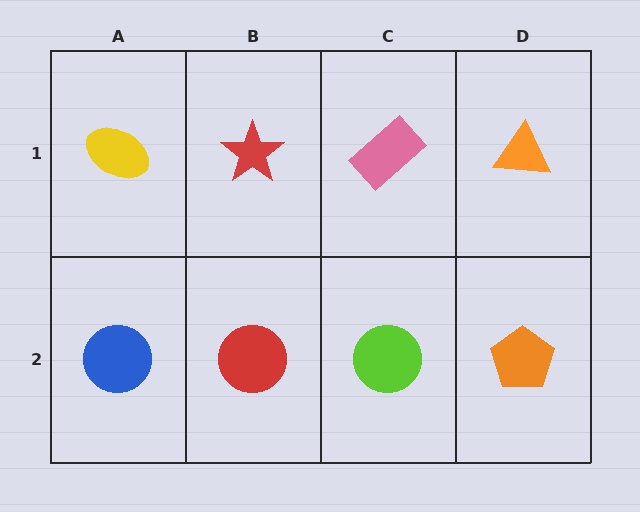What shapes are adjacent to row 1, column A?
A blue circle (row 2, column A), a red star (row 1, column B).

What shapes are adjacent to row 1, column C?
A lime circle (row 2, column C), a red star (row 1, column B), an orange triangle (row 1, column D).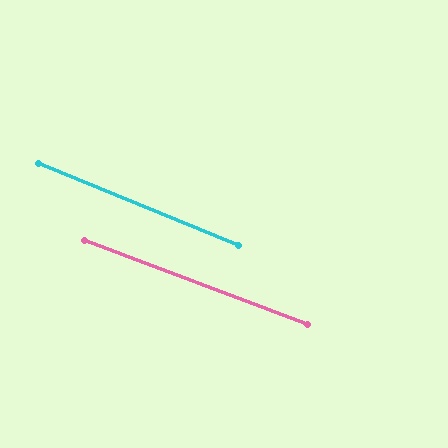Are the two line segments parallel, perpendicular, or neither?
Parallel — their directions differ by only 1.5°.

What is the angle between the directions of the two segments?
Approximately 2 degrees.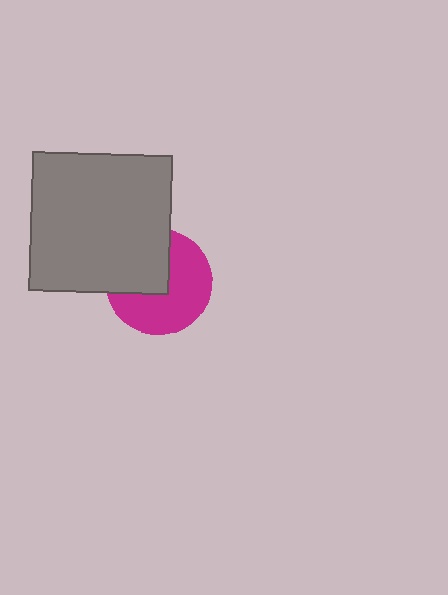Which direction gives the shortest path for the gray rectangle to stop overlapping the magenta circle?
Moving toward the upper-left gives the shortest separation.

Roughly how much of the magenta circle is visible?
About half of it is visible (roughly 59%).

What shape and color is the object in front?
The object in front is a gray rectangle.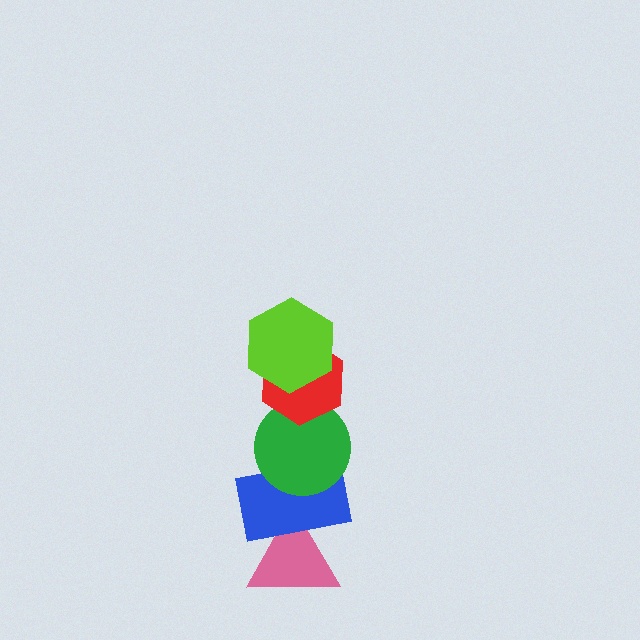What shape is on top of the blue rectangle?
The green circle is on top of the blue rectangle.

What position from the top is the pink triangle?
The pink triangle is 5th from the top.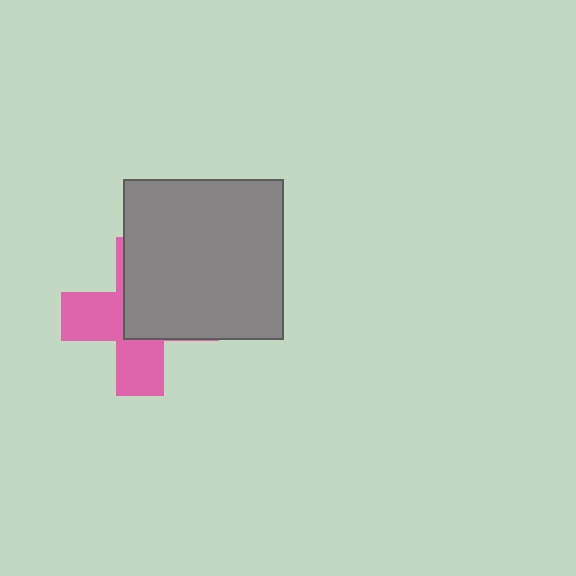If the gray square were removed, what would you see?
You would see the complete pink cross.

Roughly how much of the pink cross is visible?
About half of it is visible (roughly 48%).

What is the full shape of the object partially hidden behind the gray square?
The partially hidden object is a pink cross.